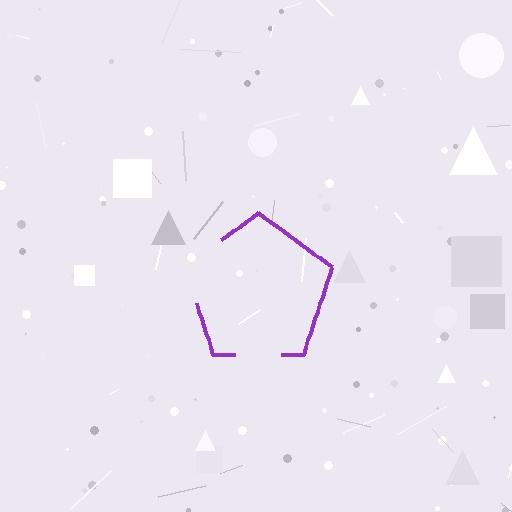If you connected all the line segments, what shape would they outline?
They would outline a pentagon.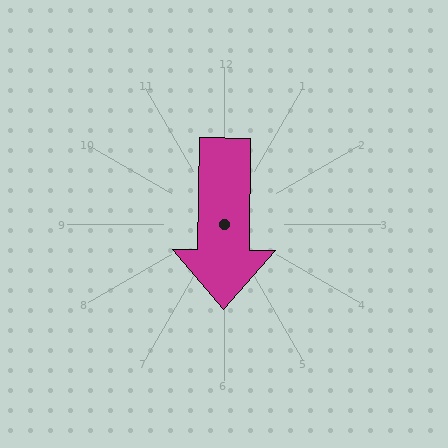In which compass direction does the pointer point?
South.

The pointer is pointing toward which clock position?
Roughly 6 o'clock.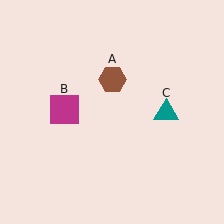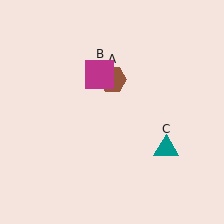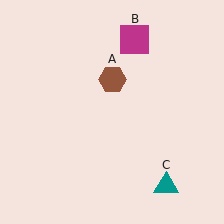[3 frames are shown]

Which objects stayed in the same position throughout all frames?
Brown hexagon (object A) remained stationary.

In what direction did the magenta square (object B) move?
The magenta square (object B) moved up and to the right.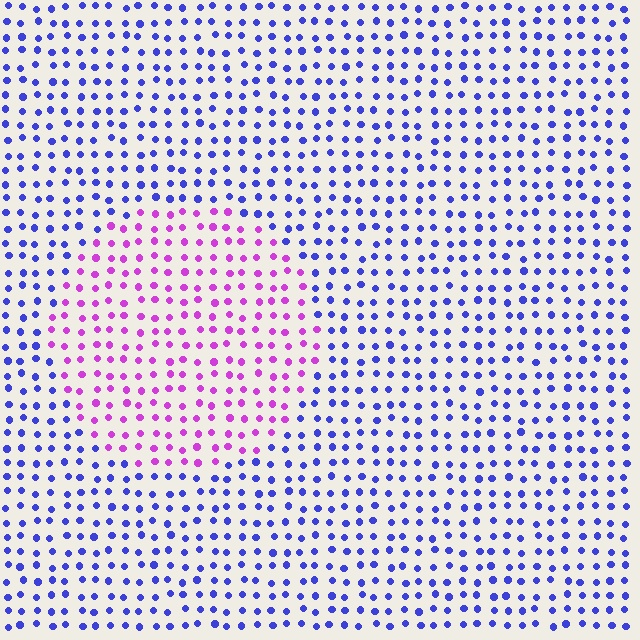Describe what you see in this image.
The image is filled with small blue elements in a uniform arrangement. A circle-shaped region is visible where the elements are tinted to a slightly different hue, forming a subtle color boundary.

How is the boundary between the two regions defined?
The boundary is defined purely by a slight shift in hue (about 59 degrees). Spacing, size, and orientation are identical on both sides.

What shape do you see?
I see a circle.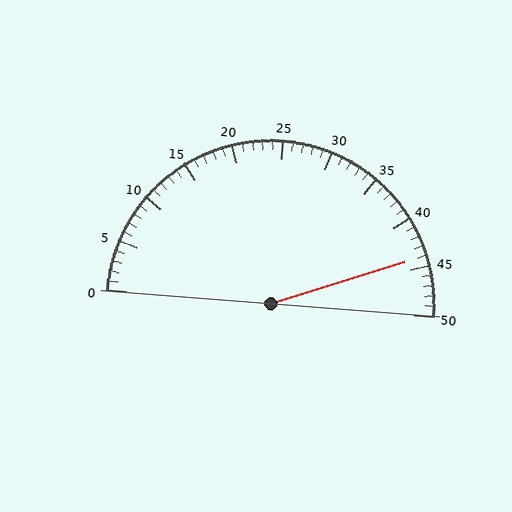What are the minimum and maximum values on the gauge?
The gauge ranges from 0 to 50.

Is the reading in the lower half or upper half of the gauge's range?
The reading is in the upper half of the range (0 to 50).